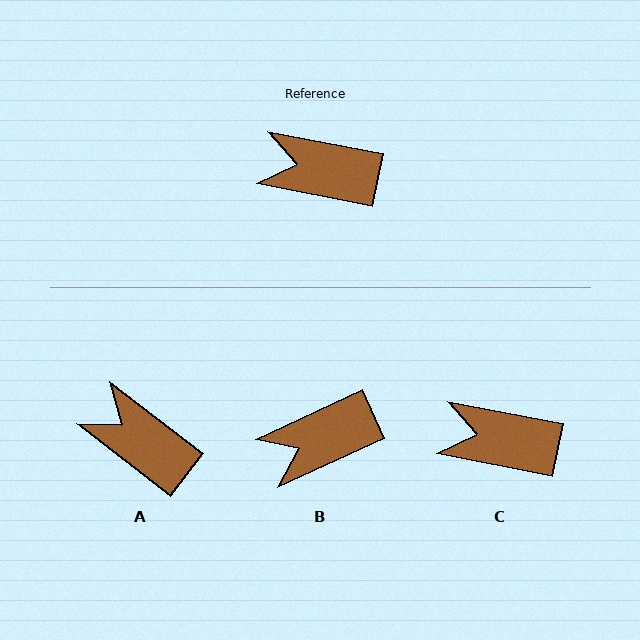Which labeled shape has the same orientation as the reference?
C.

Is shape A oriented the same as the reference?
No, it is off by about 27 degrees.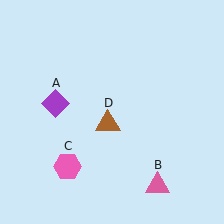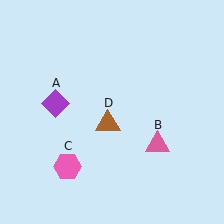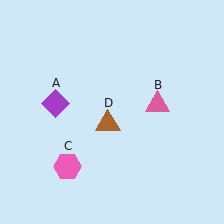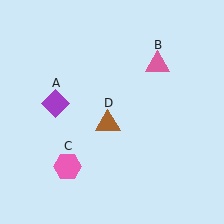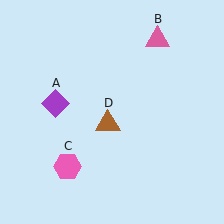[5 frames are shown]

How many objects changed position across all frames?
1 object changed position: pink triangle (object B).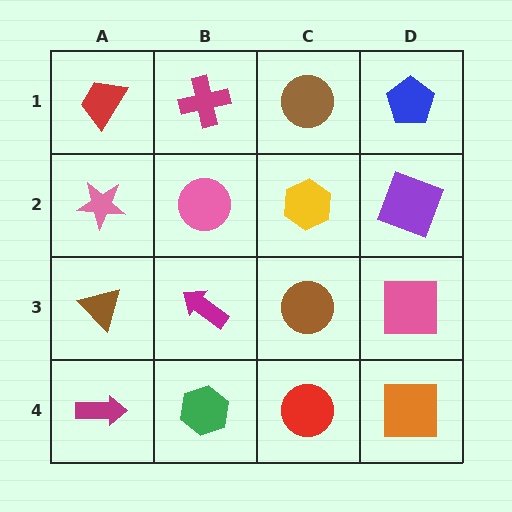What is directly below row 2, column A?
A brown triangle.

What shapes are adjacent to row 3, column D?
A purple square (row 2, column D), an orange square (row 4, column D), a brown circle (row 3, column C).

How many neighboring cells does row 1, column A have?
2.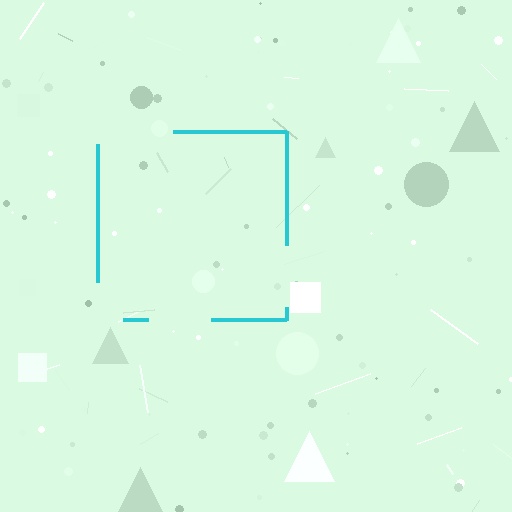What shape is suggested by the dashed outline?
The dashed outline suggests a square.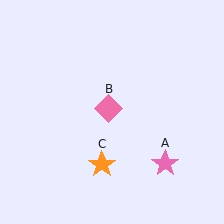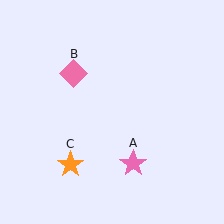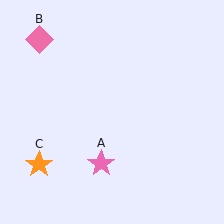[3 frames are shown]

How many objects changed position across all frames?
3 objects changed position: pink star (object A), pink diamond (object B), orange star (object C).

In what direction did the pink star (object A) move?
The pink star (object A) moved left.